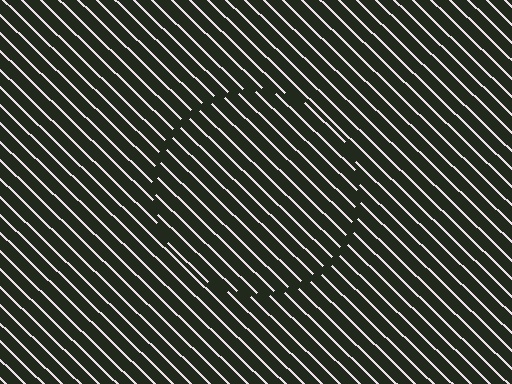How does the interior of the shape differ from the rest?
The interior of the shape contains the same grating, shifted by half a period — the contour is defined by the phase discontinuity where line-ends from the inner and outer gratings abut.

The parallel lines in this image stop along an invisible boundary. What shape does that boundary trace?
An illusory circle. The interior of the shape contains the same grating, shifted by half a period — the contour is defined by the phase discontinuity where line-ends from the inner and outer gratings abut.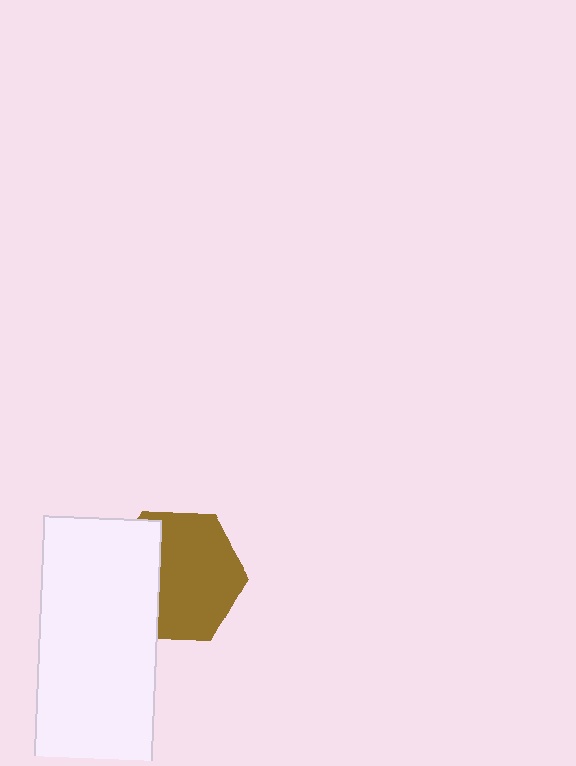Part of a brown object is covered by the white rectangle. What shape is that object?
It is a hexagon.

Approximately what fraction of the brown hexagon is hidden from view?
Roughly 34% of the brown hexagon is hidden behind the white rectangle.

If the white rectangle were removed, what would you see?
You would see the complete brown hexagon.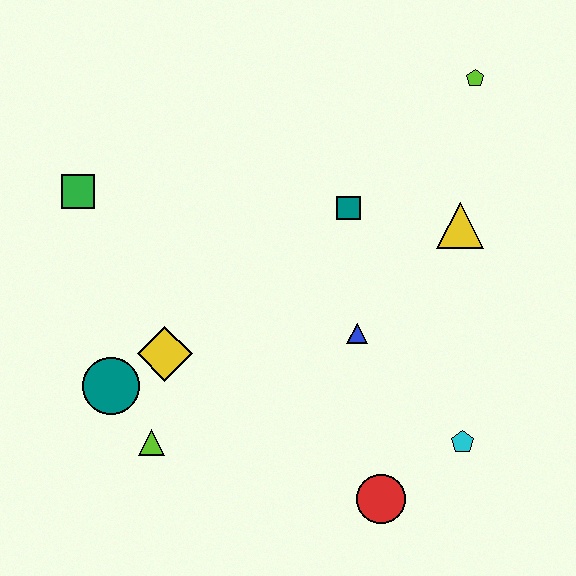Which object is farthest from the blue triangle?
The green square is farthest from the blue triangle.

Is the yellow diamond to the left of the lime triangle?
No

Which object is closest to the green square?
The yellow diamond is closest to the green square.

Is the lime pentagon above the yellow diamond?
Yes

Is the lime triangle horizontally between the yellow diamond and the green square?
Yes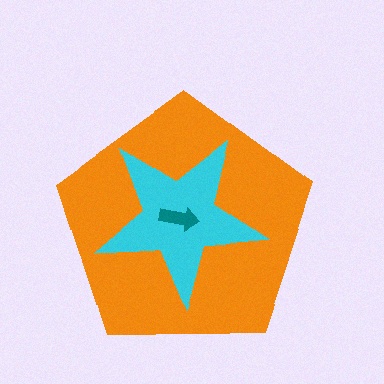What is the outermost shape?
The orange pentagon.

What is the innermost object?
The teal arrow.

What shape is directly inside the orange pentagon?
The cyan star.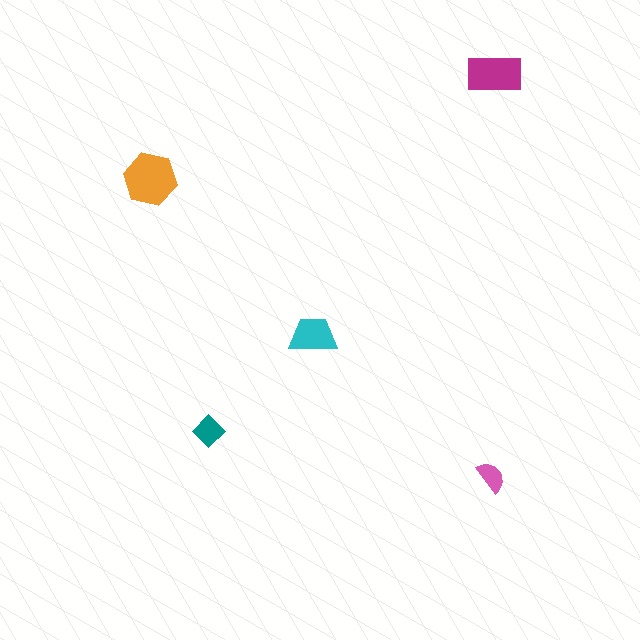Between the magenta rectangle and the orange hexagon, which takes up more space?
The orange hexagon.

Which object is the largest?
The orange hexagon.